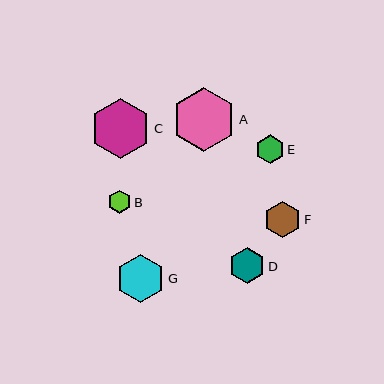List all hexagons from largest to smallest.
From largest to smallest: A, C, G, F, D, E, B.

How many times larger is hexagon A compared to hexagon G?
Hexagon A is approximately 1.3 times the size of hexagon G.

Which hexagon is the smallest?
Hexagon B is the smallest with a size of approximately 23 pixels.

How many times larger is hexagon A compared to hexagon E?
Hexagon A is approximately 2.3 times the size of hexagon E.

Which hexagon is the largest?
Hexagon A is the largest with a size of approximately 64 pixels.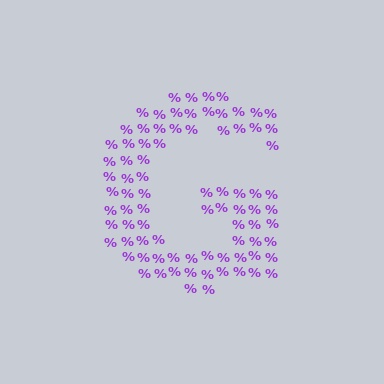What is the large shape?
The large shape is the letter G.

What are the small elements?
The small elements are percent signs.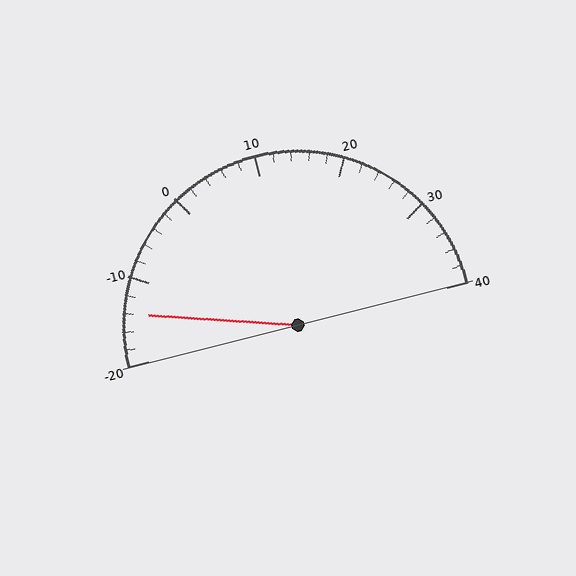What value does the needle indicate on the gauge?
The needle indicates approximately -14.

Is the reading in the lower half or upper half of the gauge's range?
The reading is in the lower half of the range (-20 to 40).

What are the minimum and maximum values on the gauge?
The gauge ranges from -20 to 40.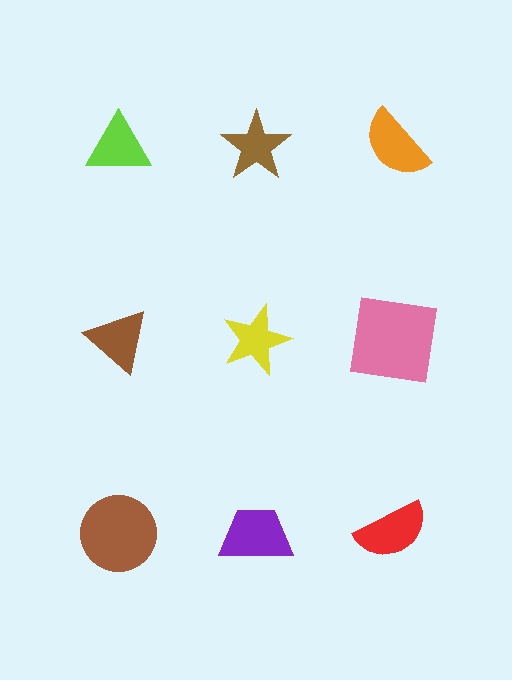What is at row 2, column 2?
A yellow star.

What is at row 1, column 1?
A lime triangle.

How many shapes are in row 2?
3 shapes.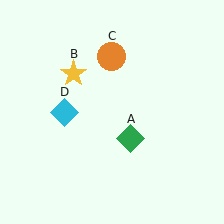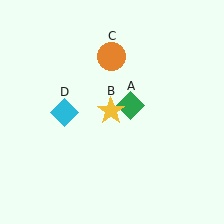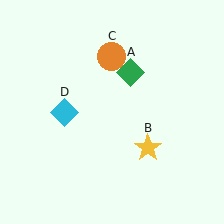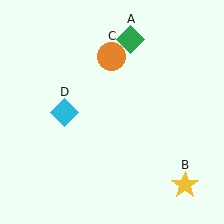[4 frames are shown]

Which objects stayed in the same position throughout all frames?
Orange circle (object C) and cyan diamond (object D) remained stationary.